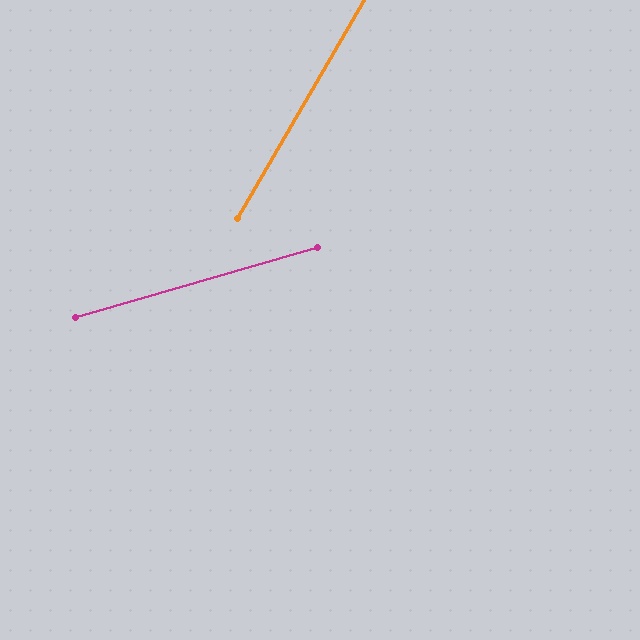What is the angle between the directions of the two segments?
Approximately 44 degrees.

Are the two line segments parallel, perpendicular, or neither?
Neither parallel nor perpendicular — they differ by about 44°.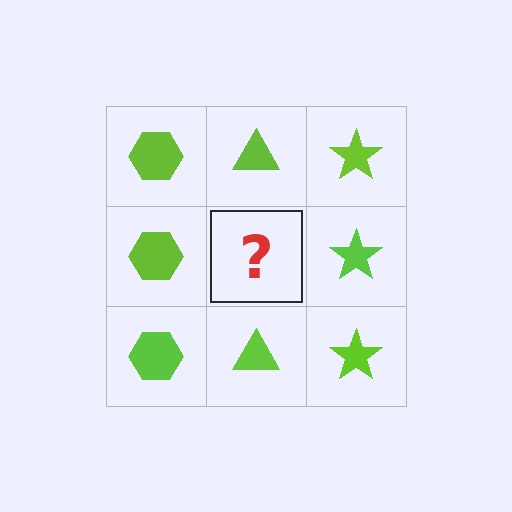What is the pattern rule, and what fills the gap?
The rule is that each column has a consistent shape. The gap should be filled with a lime triangle.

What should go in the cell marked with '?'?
The missing cell should contain a lime triangle.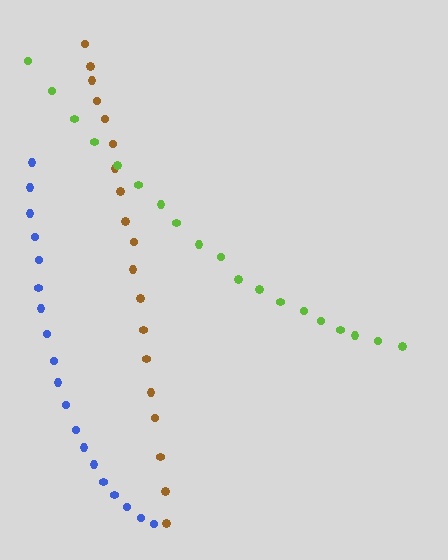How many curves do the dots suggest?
There are 3 distinct paths.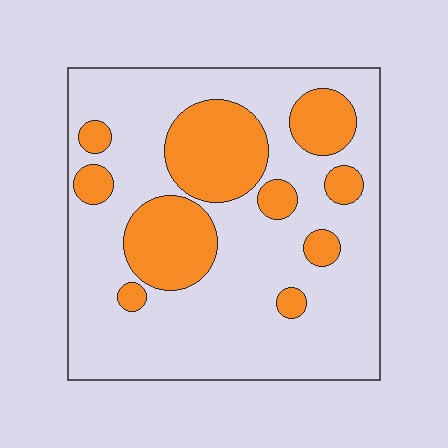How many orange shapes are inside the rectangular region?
10.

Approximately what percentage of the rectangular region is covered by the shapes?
Approximately 25%.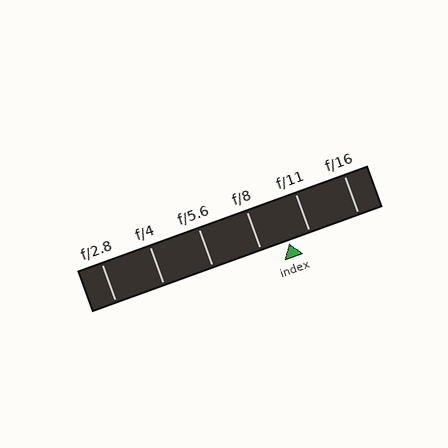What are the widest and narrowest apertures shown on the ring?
The widest aperture shown is f/2.8 and the narrowest is f/16.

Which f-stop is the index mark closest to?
The index mark is closest to f/11.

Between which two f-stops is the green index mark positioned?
The index mark is between f/8 and f/11.